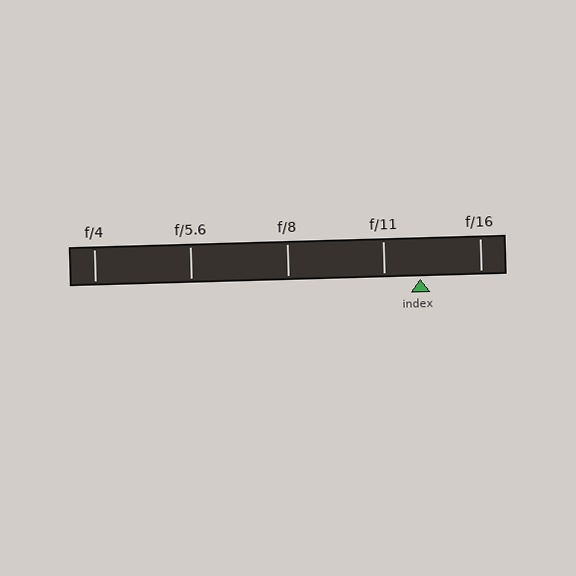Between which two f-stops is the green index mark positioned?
The index mark is between f/11 and f/16.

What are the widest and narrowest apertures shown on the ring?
The widest aperture shown is f/4 and the narrowest is f/16.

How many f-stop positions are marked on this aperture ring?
There are 5 f-stop positions marked.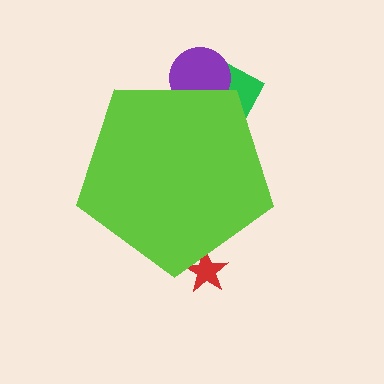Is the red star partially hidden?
Yes, the red star is partially hidden behind the lime pentagon.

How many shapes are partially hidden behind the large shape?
3 shapes are partially hidden.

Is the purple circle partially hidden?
Yes, the purple circle is partially hidden behind the lime pentagon.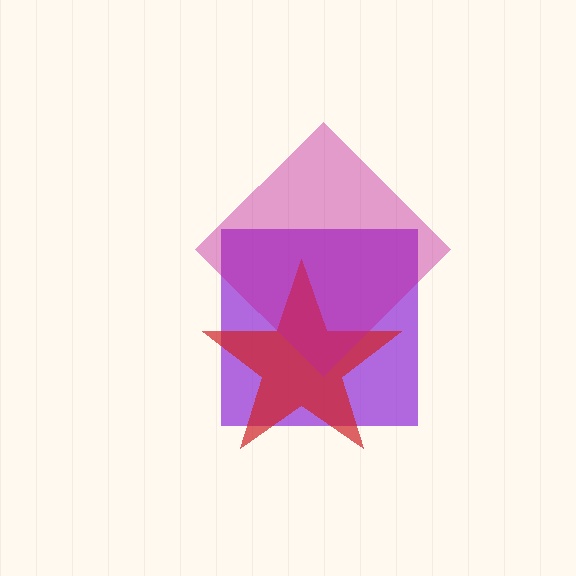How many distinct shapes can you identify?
There are 3 distinct shapes: a purple square, a red star, a magenta diamond.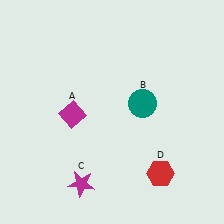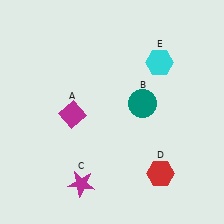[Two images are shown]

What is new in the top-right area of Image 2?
A cyan hexagon (E) was added in the top-right area of Image 2.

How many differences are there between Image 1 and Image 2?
There is 1 difference between the two images.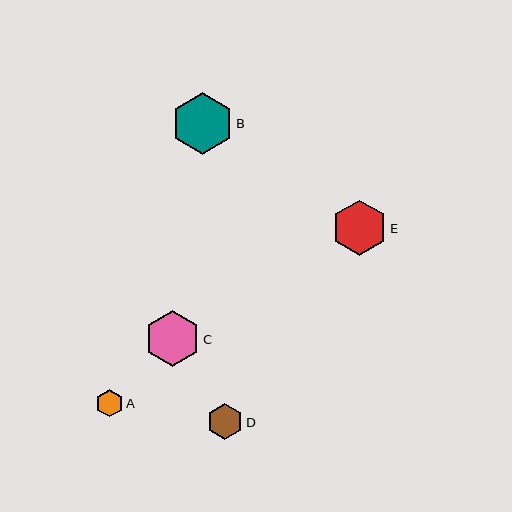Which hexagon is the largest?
Hexagon B is the largest with a size of approximately 62 pixels.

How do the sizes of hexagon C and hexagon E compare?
Hexagon C and hexagon E are approximately the same size.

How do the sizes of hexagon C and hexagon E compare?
Hexagon C and hexagon E are approximately the same size.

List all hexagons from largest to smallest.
From largest to smallest: B, C, E, D, A.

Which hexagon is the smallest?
Hexagon A is the smallest with a size of approximately 28 pixels.